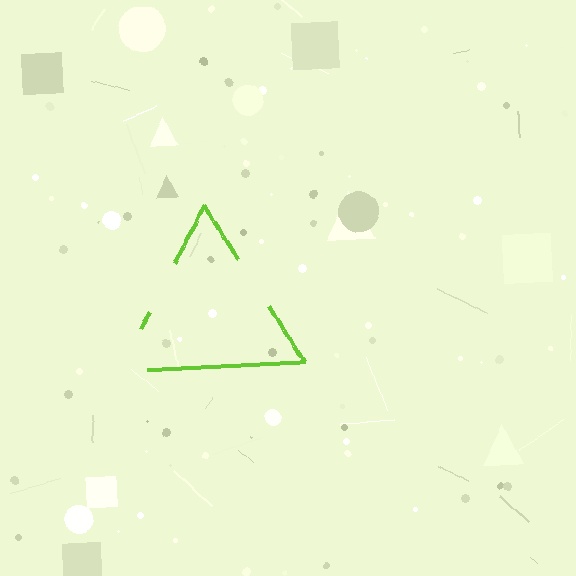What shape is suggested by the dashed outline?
The dashed outline suggests a triangle.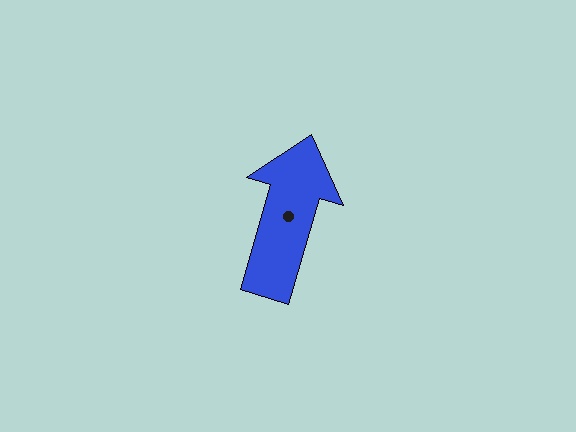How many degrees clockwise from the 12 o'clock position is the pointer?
Approximately 16 degrees.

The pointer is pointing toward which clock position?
Roughly 1 o'clock.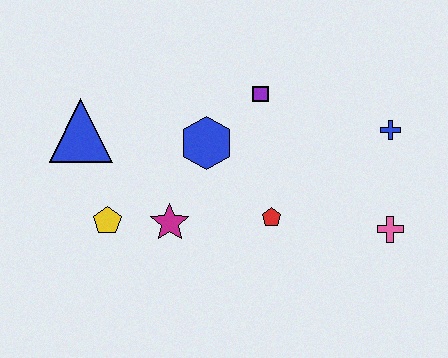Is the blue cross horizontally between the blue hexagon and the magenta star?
No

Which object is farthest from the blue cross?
The blue triangle is farthest from the blue cross.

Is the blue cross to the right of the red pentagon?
Yes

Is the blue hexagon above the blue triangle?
No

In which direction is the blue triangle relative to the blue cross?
The blue triangle is to the left of the blue cross.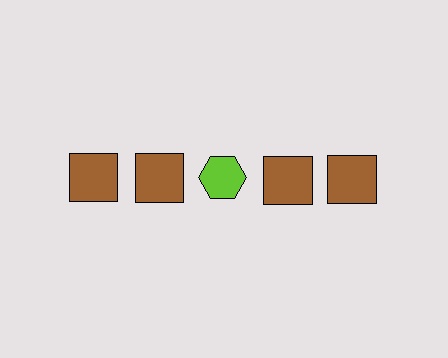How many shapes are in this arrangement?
There are 5 shapes arranged in a grid pattern.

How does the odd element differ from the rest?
It differs in both color (lime instead of brown) and shape (hexagon instead of square).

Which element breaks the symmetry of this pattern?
The lime hexagon in the top row, center column breaks the symmetry. All other shapes are brown squares.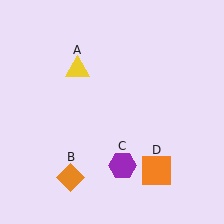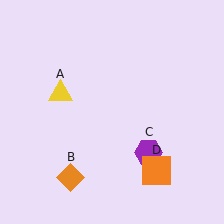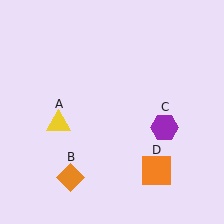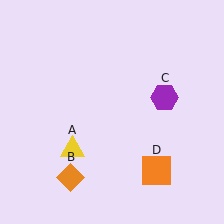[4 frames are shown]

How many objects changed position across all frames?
2 objects changed position: yellow triangle (object A), purple hexagon (object C).